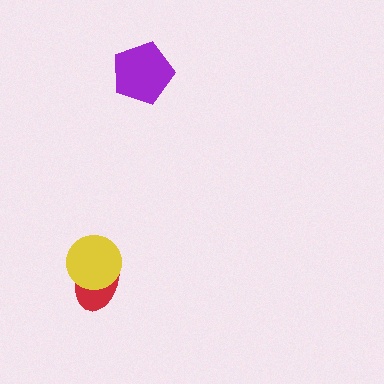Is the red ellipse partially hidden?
Yes, it is partially covered by another shape.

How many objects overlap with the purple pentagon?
0 objects overlap with the purple pentagon.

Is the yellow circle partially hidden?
No, no other shape covers it.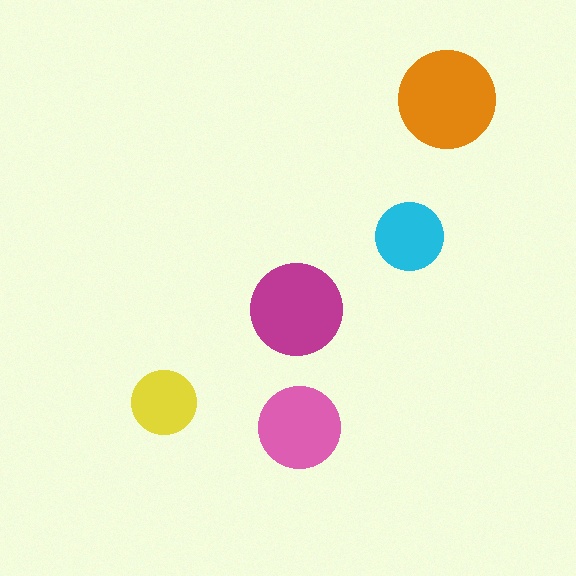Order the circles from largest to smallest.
the orange one, the magenta one, the pink one, the cyan one, the yellow one.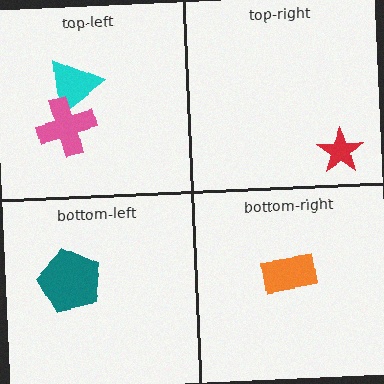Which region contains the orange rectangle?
The bottom-right region.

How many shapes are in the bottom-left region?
1.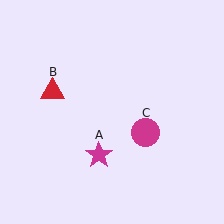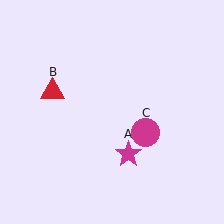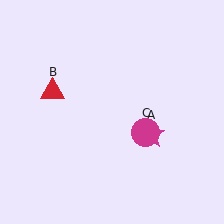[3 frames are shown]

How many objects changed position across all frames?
1 object changed position: magenta star (object A).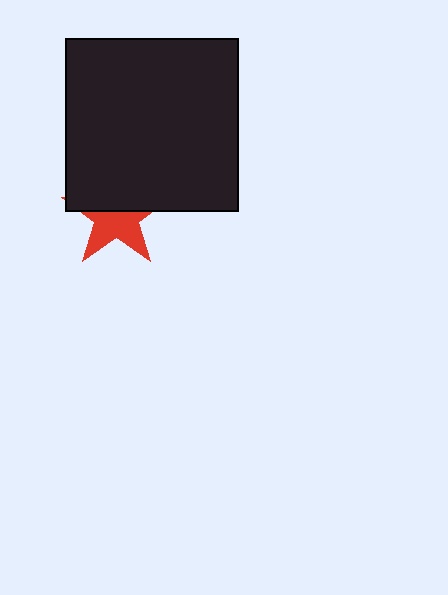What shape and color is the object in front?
The object in front is a black square.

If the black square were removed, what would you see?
You would see the complete red star.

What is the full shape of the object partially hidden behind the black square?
The partially hidden object is a red star.